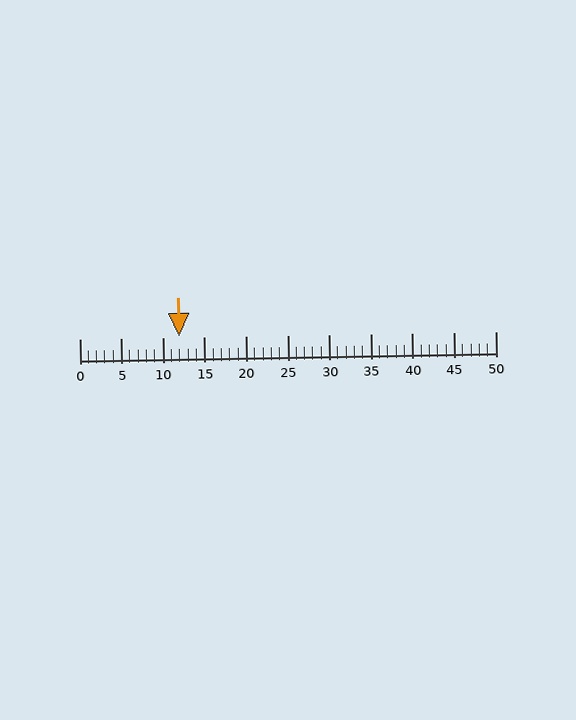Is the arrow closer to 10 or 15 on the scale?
The arrow is closer to 10.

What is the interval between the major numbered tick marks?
The major tick marks are spaced 5 units apart.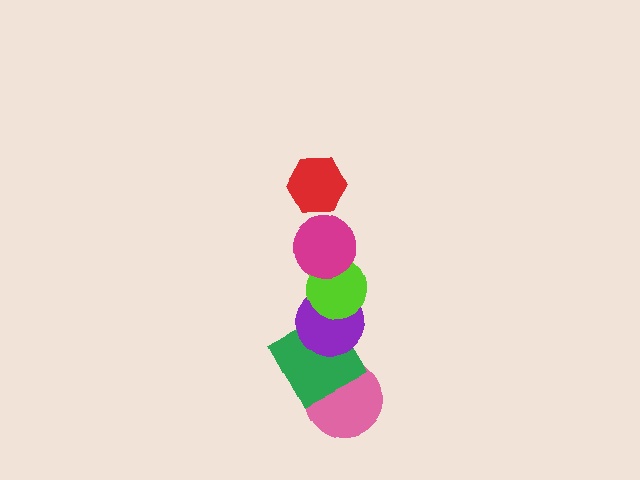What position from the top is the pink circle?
The pink circle is 6th from the top.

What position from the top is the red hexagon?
The red hexagon is 1st from the top.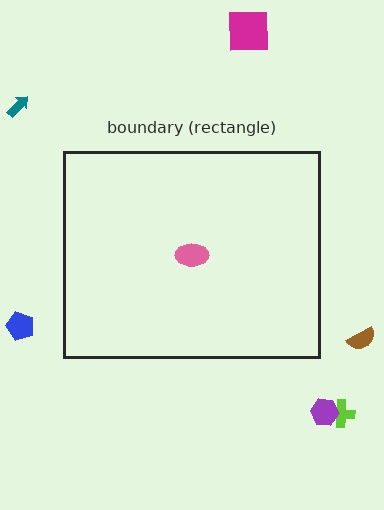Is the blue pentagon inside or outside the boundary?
Outside.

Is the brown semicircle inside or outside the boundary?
Outside.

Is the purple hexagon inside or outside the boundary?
Outside.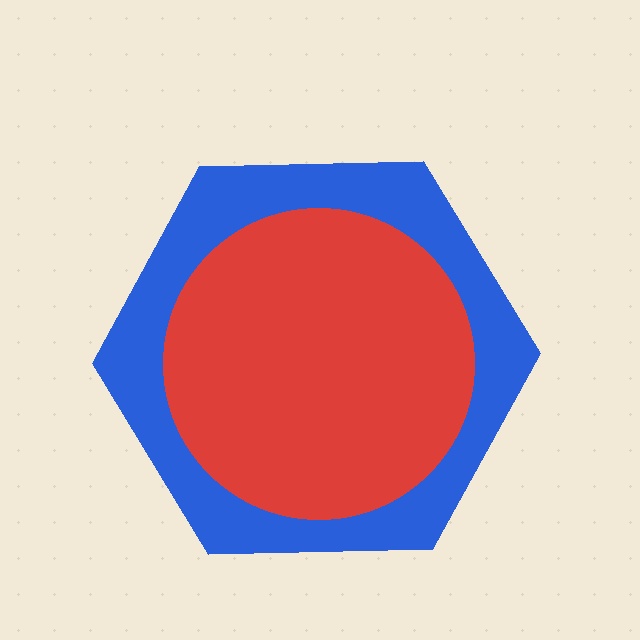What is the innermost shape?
The red circle.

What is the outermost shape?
The blue hexagon.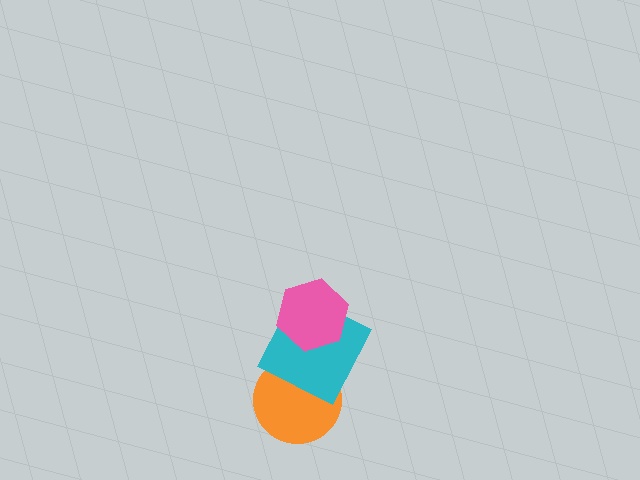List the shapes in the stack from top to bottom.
From top to bottom: the pink hexagon, the cyan square, the orange circle.